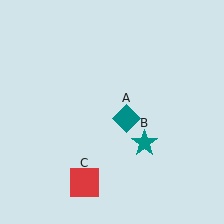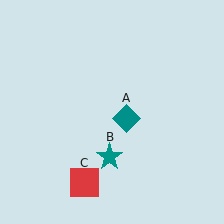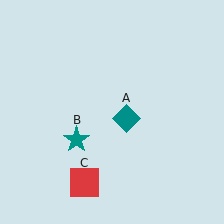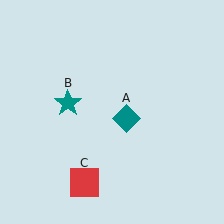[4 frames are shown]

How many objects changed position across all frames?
1 object changed position: teal star (object B).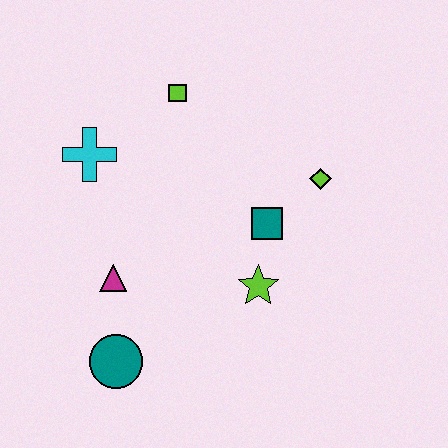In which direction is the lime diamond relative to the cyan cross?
The lime diamond is to the right of the cyan cross.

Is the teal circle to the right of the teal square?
No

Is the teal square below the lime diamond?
Yes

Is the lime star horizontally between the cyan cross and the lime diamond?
Yes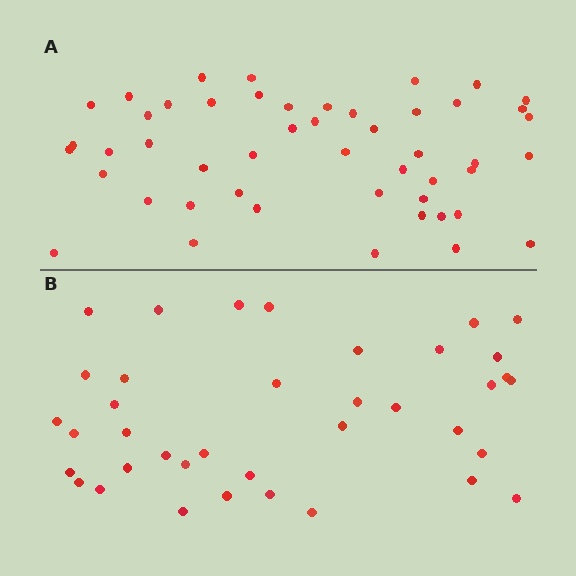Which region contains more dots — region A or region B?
Region A (the top region) has more dots.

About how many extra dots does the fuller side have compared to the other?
Region A has roughly 12 or so more dots than region B.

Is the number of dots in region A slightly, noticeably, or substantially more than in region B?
Region A has noticeably more, but not dramatically so. The ratio is roughly 1.3 to 1.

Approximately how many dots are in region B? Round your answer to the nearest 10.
About 40 dots. (The exact count is 38, which rounds to 40.)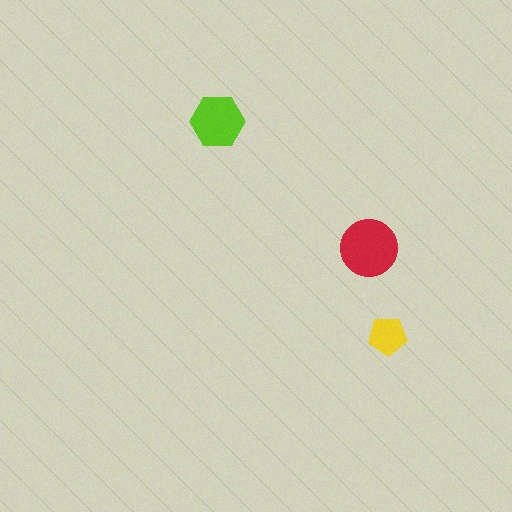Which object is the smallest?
The yellow pentagon.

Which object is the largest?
The red circle.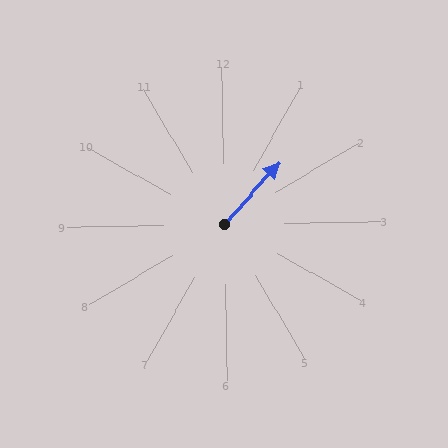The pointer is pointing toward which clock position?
Roughly 1 o'clock.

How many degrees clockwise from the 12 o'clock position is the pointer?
Approximately 43 degrees.